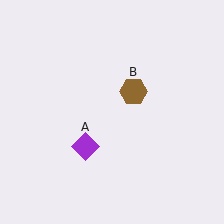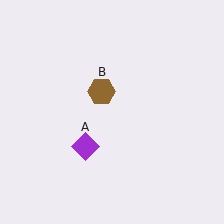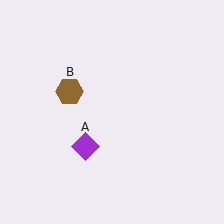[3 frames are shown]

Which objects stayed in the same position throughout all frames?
Purple diamond (object A) remained stationary.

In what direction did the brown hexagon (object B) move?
The brown hexagon (object B) moved left.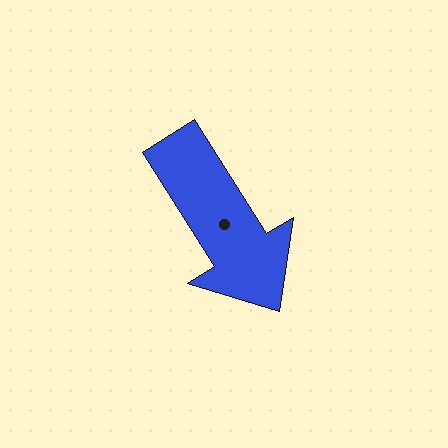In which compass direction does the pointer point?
Southeast.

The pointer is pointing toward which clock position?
Roughly 5 o'clock.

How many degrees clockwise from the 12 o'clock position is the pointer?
Approximately 148 degrees.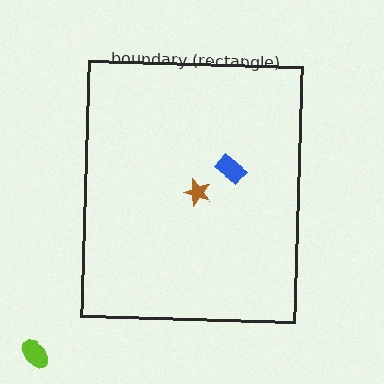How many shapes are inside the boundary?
2 inside, 1 outside.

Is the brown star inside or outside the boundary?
Inside.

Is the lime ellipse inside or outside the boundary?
Outside.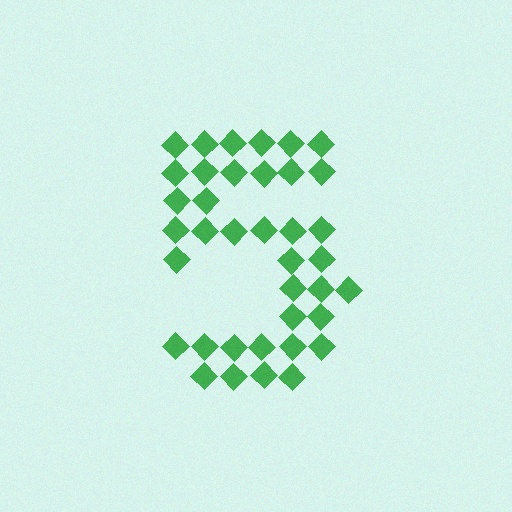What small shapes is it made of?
It is made of small diamonds.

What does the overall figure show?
The overall figure shows the digit 5.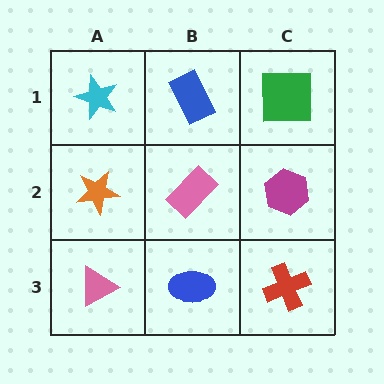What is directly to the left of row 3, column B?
A pink triangle.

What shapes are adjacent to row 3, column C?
A magenta hexagon (row 2, column C), a blue ellipse (row 3, column B).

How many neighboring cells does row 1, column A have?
2.